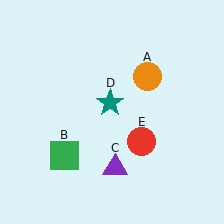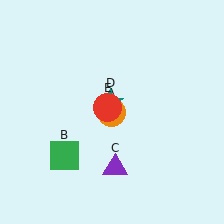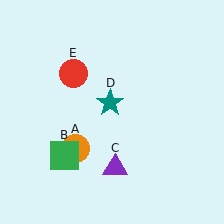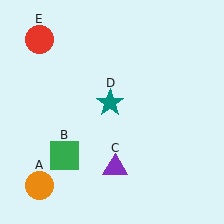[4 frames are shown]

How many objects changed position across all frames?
2 objects changed position: orange circle (object A), red circle (object E).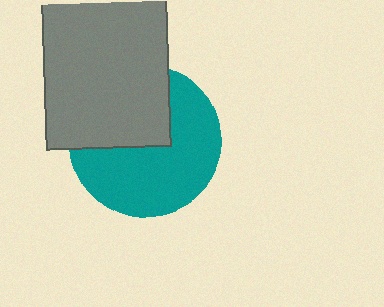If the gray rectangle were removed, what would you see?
You would see the complete teal circle.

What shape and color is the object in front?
The object in front is a gray rectangle.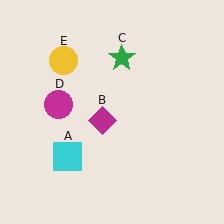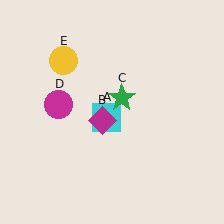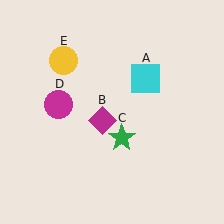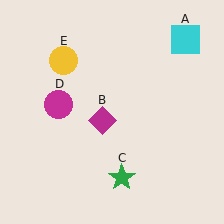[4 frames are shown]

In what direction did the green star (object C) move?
The green star (object C) moved down.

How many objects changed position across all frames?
2 objects changed position: cyan square (object A), green star (object C).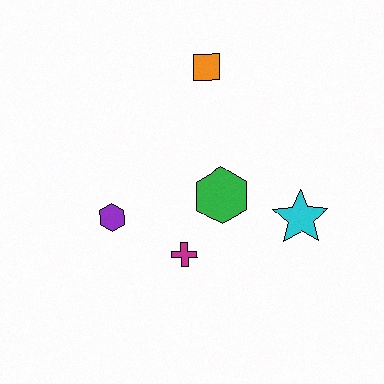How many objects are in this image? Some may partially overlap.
There are 5 objects.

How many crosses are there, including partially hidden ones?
There is 1 cross.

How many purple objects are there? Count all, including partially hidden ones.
There is 1 purple object.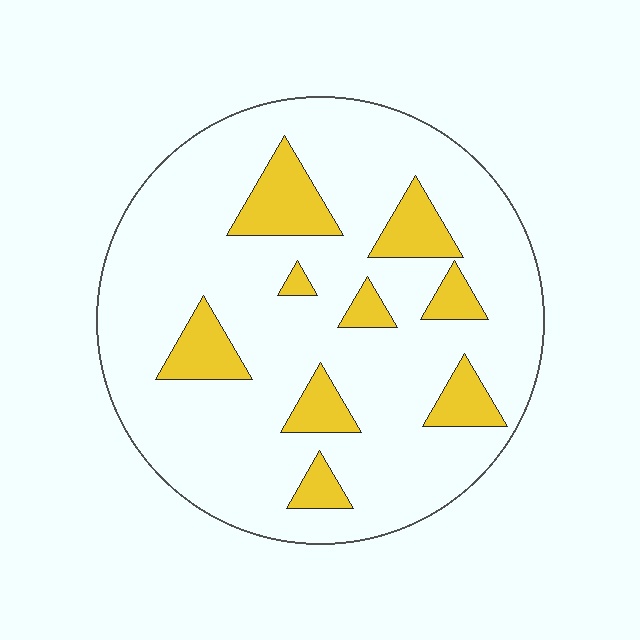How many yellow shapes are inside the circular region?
9.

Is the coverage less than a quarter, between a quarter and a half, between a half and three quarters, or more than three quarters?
Less than a quarter.